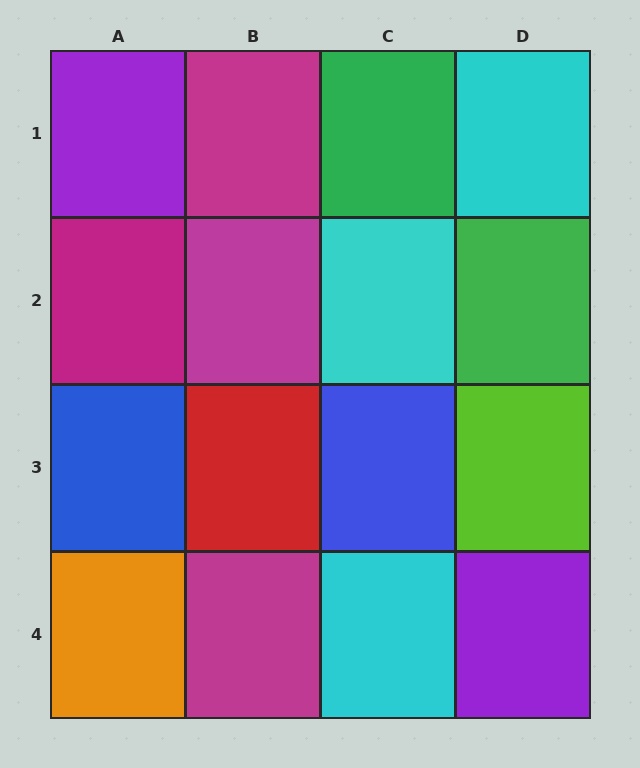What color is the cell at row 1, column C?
Green.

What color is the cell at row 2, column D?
Green.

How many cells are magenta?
4 cells are magenta.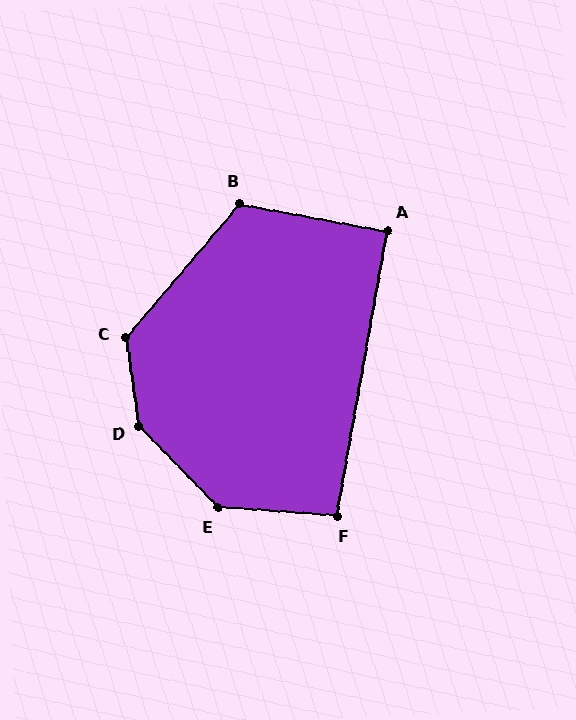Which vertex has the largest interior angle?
D, at approximately 144 degrees.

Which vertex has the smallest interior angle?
A, at approximately 90 degrees.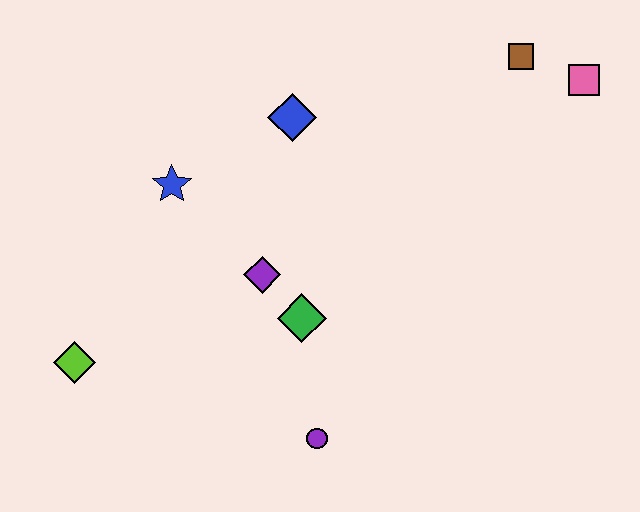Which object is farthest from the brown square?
The lime diamond is farthest from the brown square.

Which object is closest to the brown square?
The pink square is closest to the brown square.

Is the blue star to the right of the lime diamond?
Yes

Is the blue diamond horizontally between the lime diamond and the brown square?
Yes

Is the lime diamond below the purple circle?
No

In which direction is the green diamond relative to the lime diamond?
The green diamond is to the right of the lime diamond.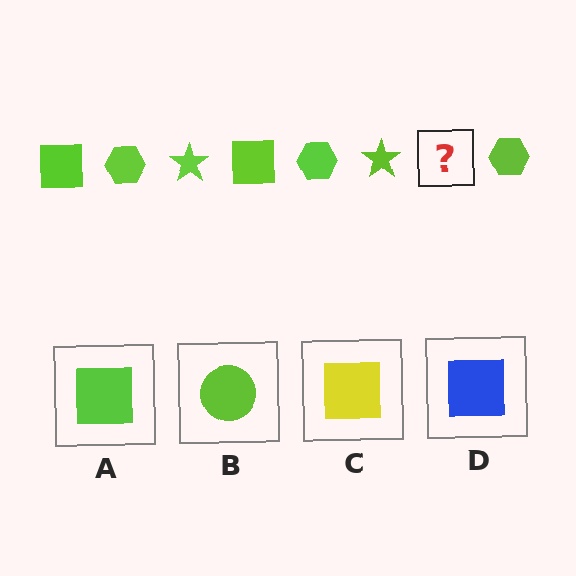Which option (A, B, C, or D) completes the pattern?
A.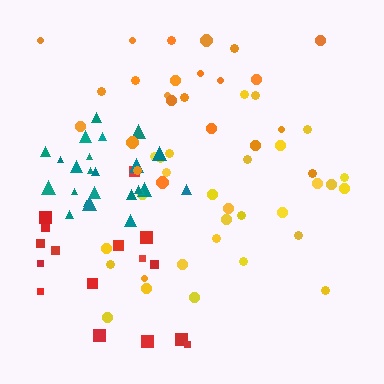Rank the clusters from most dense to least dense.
teal, orange, yellow, red.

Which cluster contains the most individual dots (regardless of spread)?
Yellow (29).